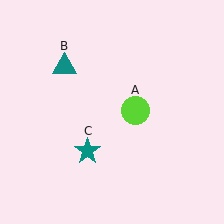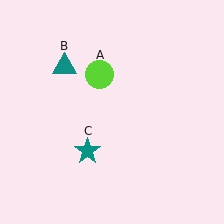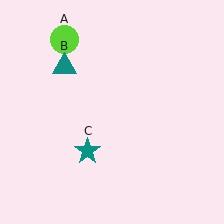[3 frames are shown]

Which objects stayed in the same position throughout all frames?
Teal triangle (object B) and teal star (object C) remained stationary.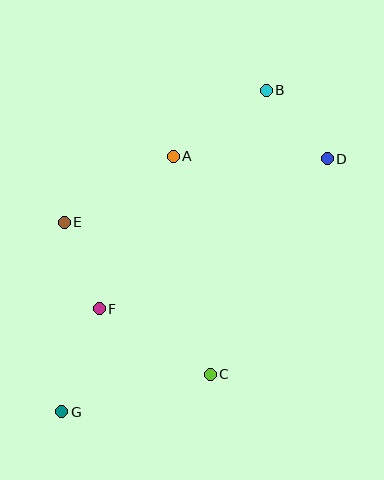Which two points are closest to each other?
Points B and D are closest to each other.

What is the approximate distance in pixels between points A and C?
The distance between A and C is approximately 221 pixels.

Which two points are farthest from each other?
Points B and G are farthest from each other.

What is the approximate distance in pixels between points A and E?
The distance between A and E is approximately 128 pixels.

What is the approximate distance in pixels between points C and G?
The distance between C and G is approximately 153 pixels.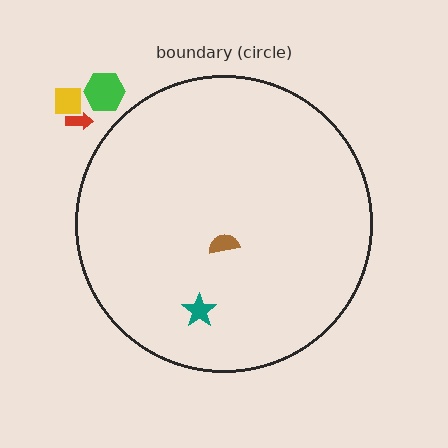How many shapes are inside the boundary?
2 inside, 3 outside.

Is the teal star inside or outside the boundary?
Inside.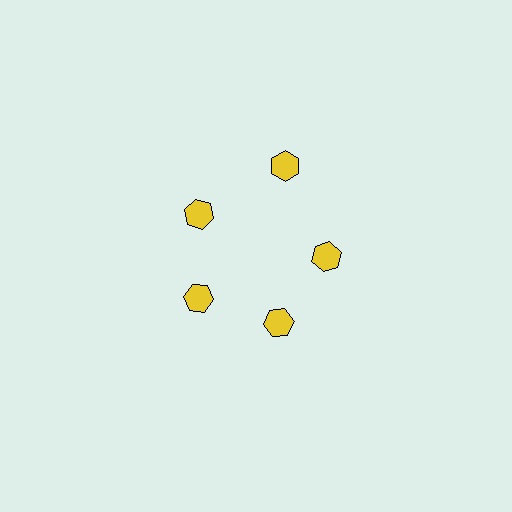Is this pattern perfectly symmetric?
No. The 5 yellow hexagons are arranged in a ring, but one element near the 1 o'clock position is pushed outward from the center, breaking the 5-fold rotational symmetry.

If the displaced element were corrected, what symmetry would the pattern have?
It would have 5-fold rotational symmetry — the pattern would map onto itself every 72 degrees.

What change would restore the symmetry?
The symmetry would be restored by moving it inward, back onto the ring so that all 5 hexagons sit at equal angles and equal distance from the center.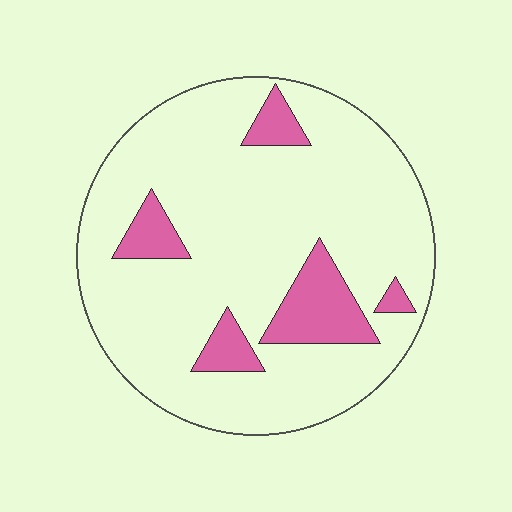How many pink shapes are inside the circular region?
5.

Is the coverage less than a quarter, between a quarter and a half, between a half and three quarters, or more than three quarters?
Less than a quarter.